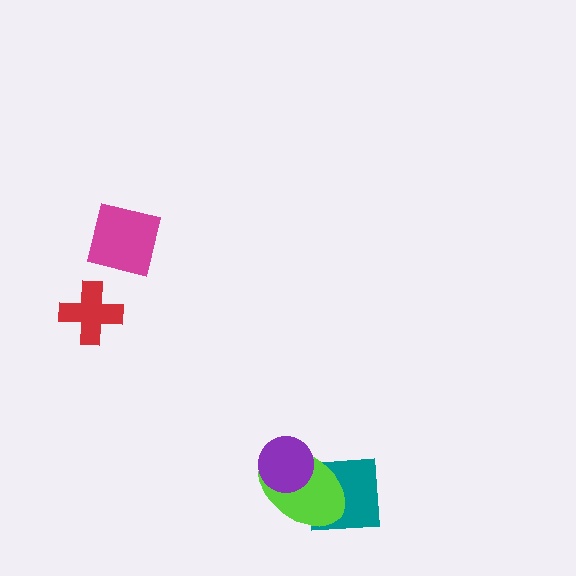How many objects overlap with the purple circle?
1 object overlaps with the purple circle.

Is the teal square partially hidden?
Yes, it is partially covered by another shape.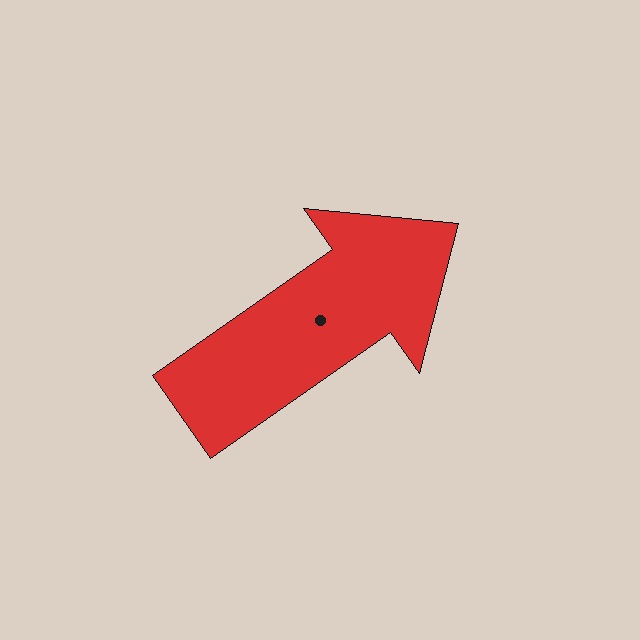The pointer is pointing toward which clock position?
Roughly 2 o'clock.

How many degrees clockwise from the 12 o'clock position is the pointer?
Approximately 55 degrees.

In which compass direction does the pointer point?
Northeast.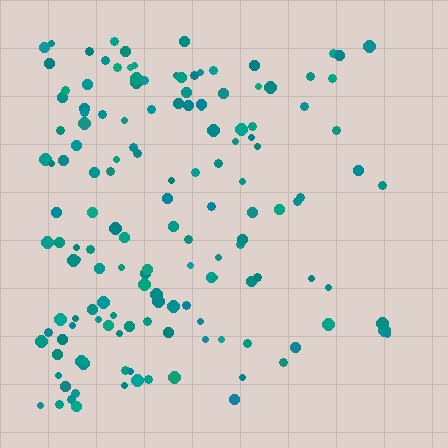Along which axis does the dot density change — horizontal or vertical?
Horizontal.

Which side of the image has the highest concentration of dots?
The left.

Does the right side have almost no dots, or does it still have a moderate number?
Still a moderate number, just noticeably fewer than the left.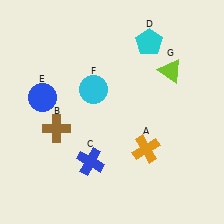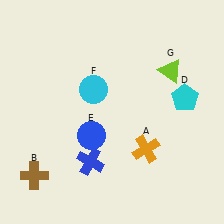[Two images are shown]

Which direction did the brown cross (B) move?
The brown cross (B) moved down.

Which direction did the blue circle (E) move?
The blue circle (E) moved right.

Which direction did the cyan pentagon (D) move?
The cyan pentagon (D) moved down.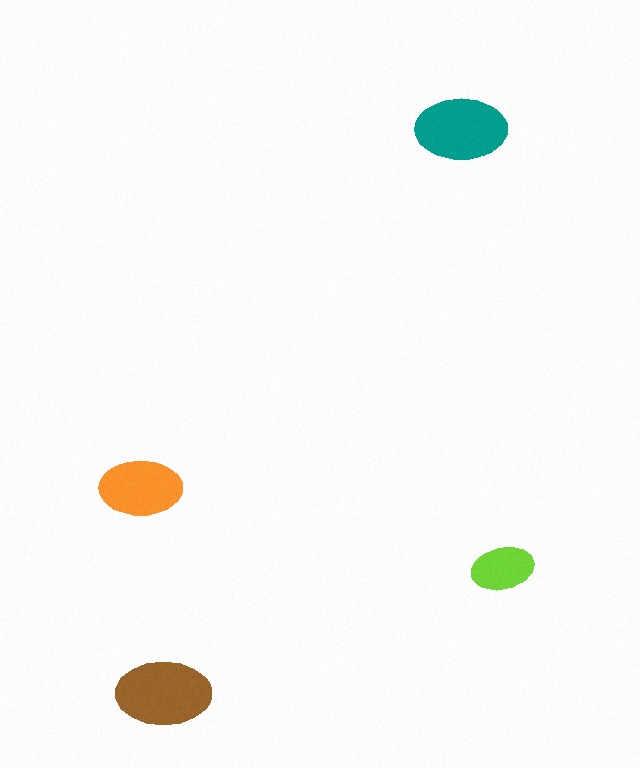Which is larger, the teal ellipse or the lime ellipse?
The teal one.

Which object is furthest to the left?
The orange ellipse is leftmost.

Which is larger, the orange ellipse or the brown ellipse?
The brown one.